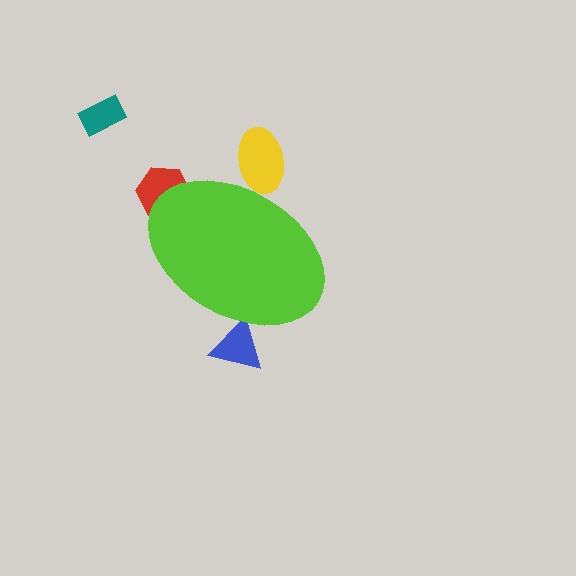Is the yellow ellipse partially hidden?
Yes, the yellow ellipse is partially hidden behind the lime ellipse.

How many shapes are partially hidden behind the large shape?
3 shapes are partially hidden.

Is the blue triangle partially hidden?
Yes, the blue triangle is partially hidden behind the lime ellipse.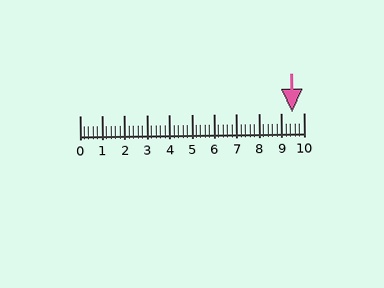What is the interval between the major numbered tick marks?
The major tick marks are spaced 1 units apart.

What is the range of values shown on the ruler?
The ruler shows values from 0 to 10.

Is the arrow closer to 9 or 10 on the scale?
The arrow is closer to 10.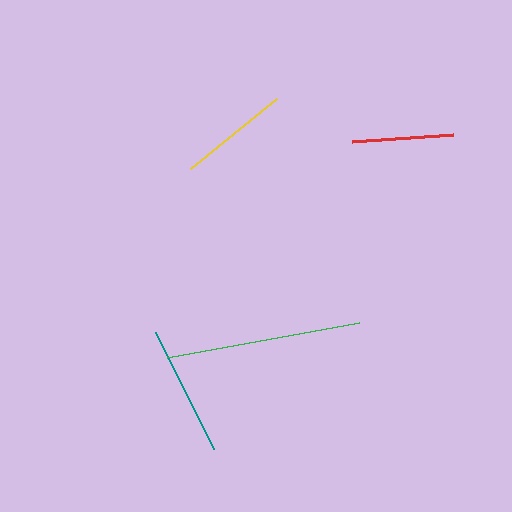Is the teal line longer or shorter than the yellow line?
The teal line is longer than the yellow line.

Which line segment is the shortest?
The red line is the shortest at approximately 102 pixels.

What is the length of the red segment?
The red segment is approximately 102 pixels long.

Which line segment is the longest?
The green line is the longest at approximately 196 pixels.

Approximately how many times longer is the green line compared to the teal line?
The green line is approximately 1.5 times the length of the teal line.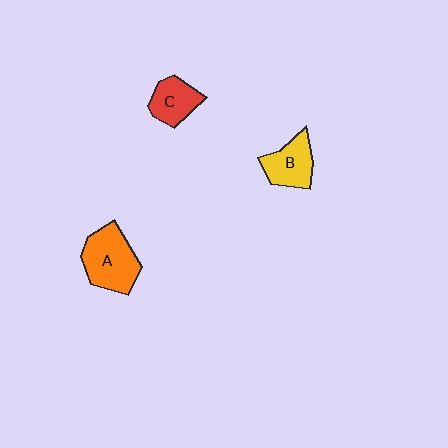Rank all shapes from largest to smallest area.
From largest to smallest: A (orange), B (yellow), C (red).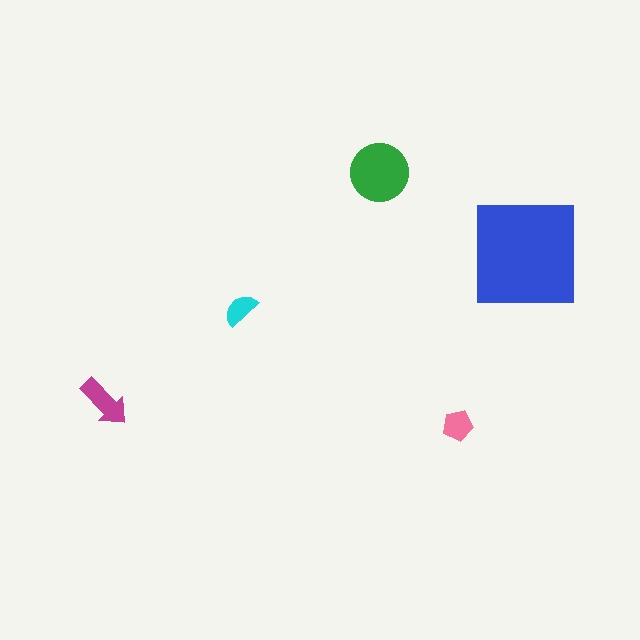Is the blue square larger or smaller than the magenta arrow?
Larger.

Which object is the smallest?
The cyan semicircle.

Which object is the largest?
The blue square.